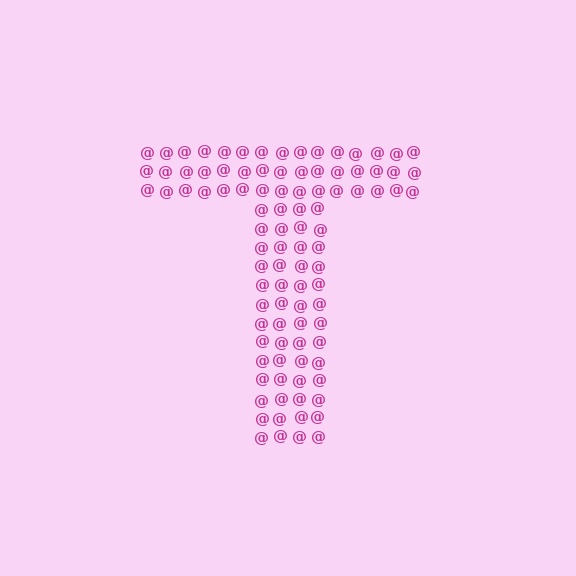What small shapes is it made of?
It is made of small at signs.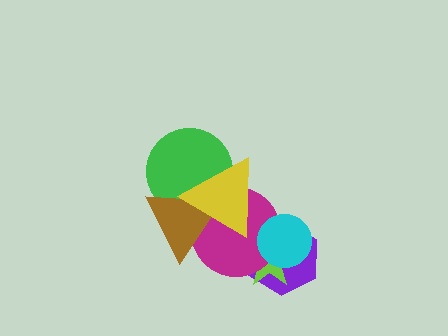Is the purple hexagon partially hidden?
Yes, it is partially covered by another shape.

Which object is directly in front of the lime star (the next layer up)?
The magenta circle is directly in front of the lime star.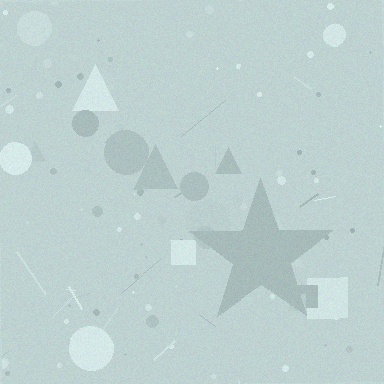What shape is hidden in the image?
A star is hidden in the image.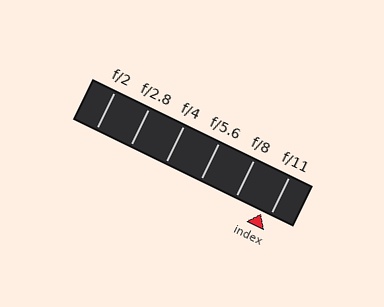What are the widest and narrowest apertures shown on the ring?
The widest aperture shown is f/2 and the narrowest is f/11.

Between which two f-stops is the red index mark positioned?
The index mark is between f/8 and f/11.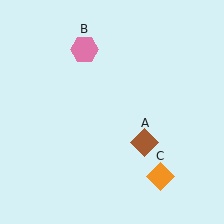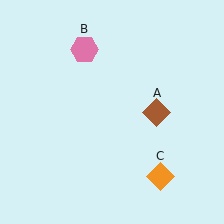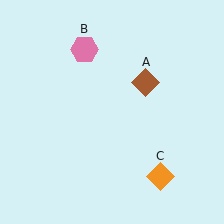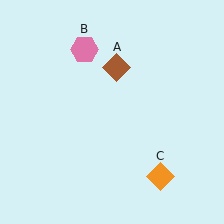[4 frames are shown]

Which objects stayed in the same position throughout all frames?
Pink hexagon (object B) and orange diamond (object C) remained stationary.